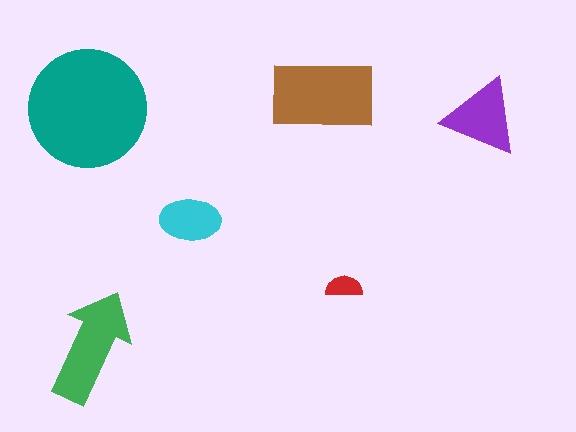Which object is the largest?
The teal circle.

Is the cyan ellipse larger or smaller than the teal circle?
Smaller.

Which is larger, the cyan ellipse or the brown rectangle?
The brown rectangle.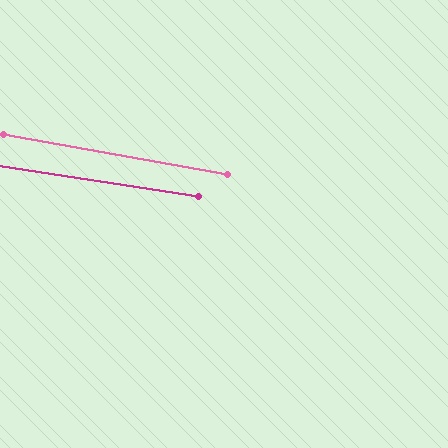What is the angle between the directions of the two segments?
Approximately 1 degree.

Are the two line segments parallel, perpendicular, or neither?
Parallel — their directions differ by only 1.2°.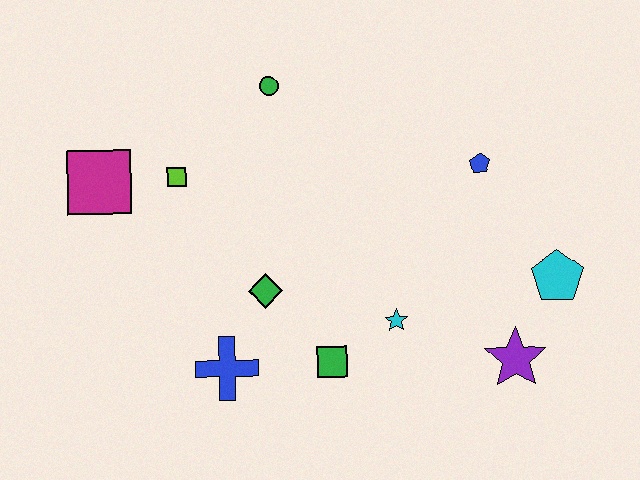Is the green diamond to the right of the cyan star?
No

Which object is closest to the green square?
The cyan star is closest to the green square.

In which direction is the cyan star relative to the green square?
The cyan star is to the right of the green square.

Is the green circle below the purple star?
No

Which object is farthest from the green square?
The magenta square is farthest from the green square.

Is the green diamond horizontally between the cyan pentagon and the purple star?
No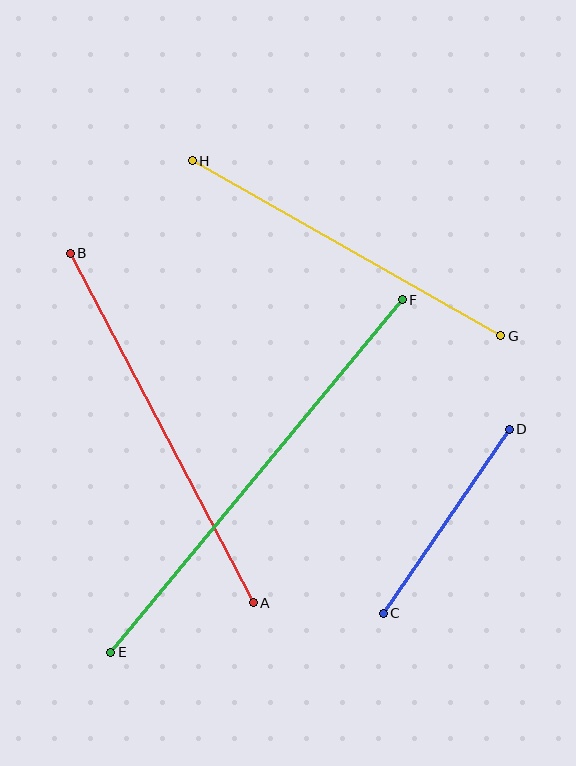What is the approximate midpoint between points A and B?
The midpoint is at approximately (162, 428) pixels.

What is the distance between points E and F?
The distance is approximately 457 pixels.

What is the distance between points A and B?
The distance is approximately 394 pixels.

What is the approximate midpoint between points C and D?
The midpoint is at approximately (446, 521) pixels.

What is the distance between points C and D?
The distance is approximately 223 pixels.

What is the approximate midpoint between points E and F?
The midpoint is at approximately (257, 476) pixels.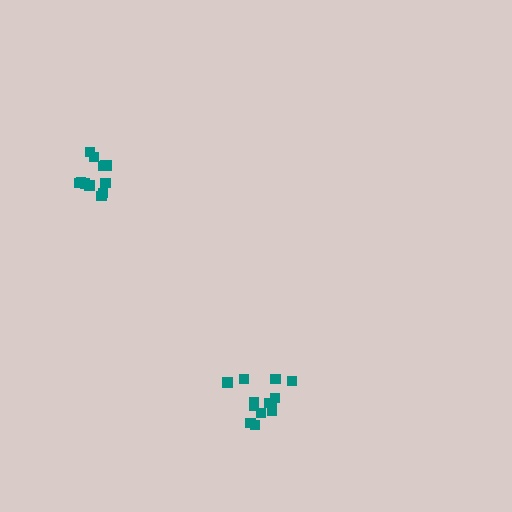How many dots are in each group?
Group 1: 12 dots, Group 2: 13 dots (25 total).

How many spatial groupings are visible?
There are 2 spatial groupings.